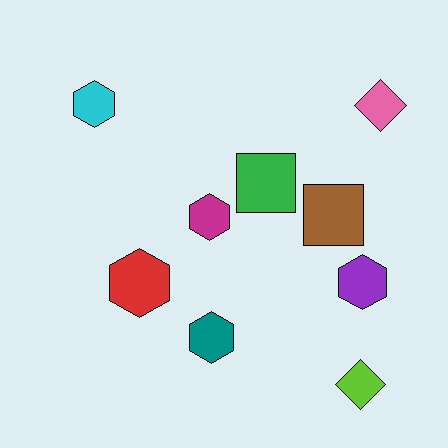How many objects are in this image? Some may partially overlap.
There are 9 objects.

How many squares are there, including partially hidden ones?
There are 2 squares.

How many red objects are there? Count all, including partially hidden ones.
There is 1 red object.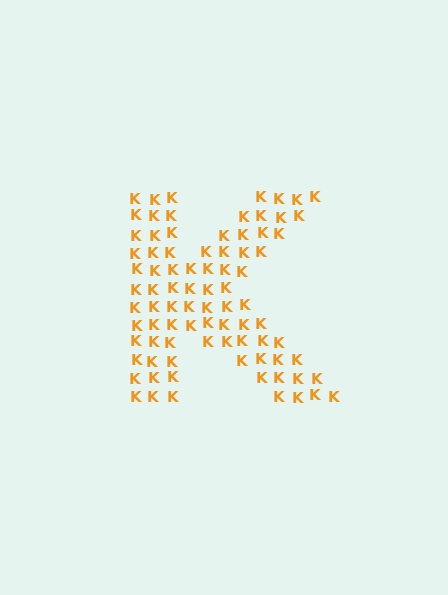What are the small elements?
The small elements are letter K's.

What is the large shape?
The large shape is the letter K.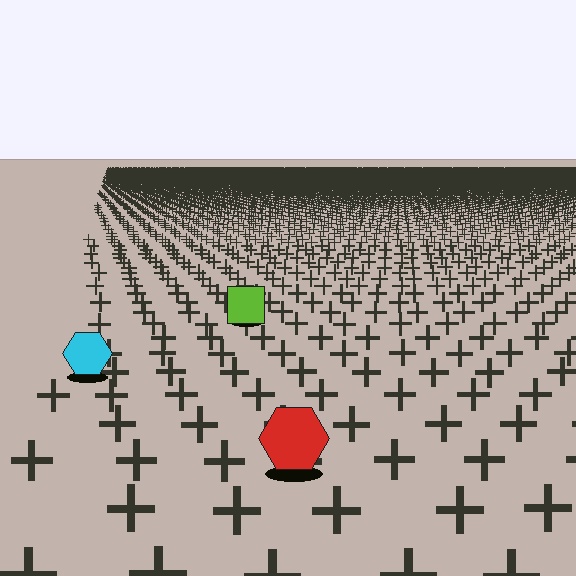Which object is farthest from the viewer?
The lime square is farthest from the viewer. It appears smaller and the ground texture around it is denser.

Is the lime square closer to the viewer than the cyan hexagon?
No. The cyan hexagon is closer — you can tell from the texture gradient: the ground texture is coarser near it.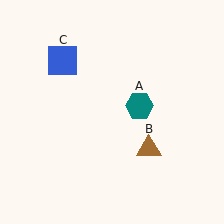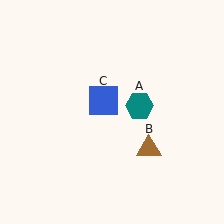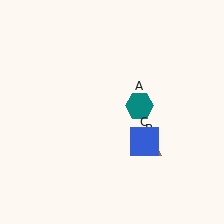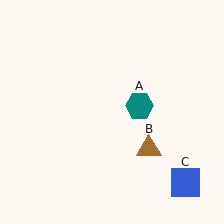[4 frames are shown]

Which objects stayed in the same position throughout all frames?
Teal hexagon (object A) and brown triangle (object B) remained stationary.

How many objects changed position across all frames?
1 object changed position: blue square (object C).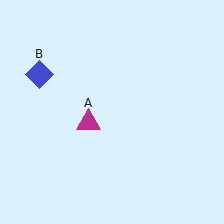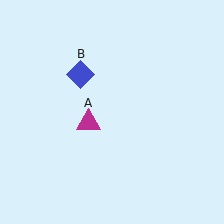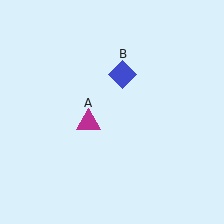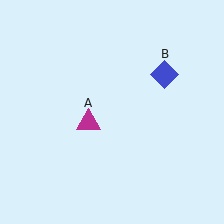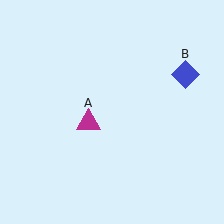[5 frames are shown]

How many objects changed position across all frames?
1 object changed position: blue diamond (object B).